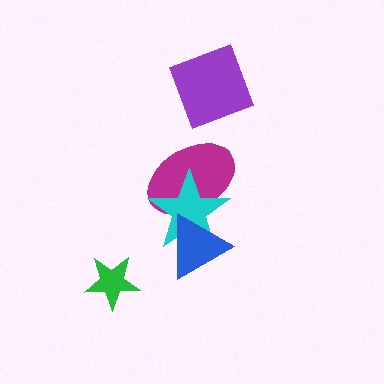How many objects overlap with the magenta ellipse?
2 objects overlap with the magenta ellipse.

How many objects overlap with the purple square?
0 objects overlap with the purple square.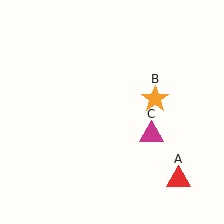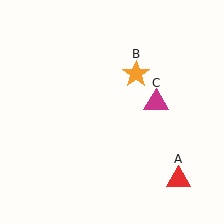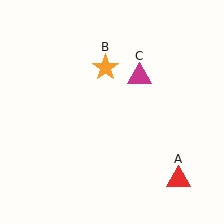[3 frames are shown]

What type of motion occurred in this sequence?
The orange star (object B), magenta triangle (object C) rotated counterclockwise around the center of the scene.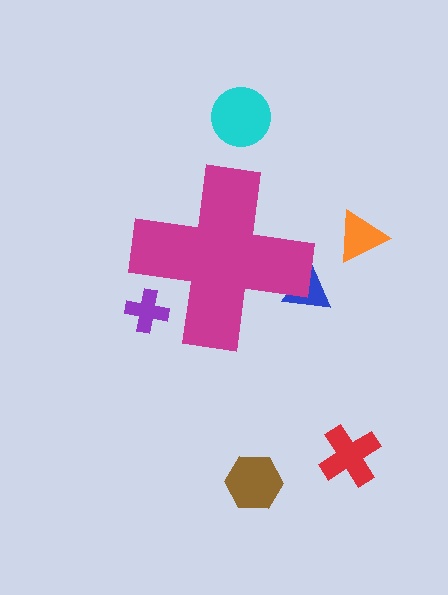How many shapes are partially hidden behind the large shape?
2 shapes are partially hidden.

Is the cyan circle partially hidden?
No, the cyan circle is fully visible.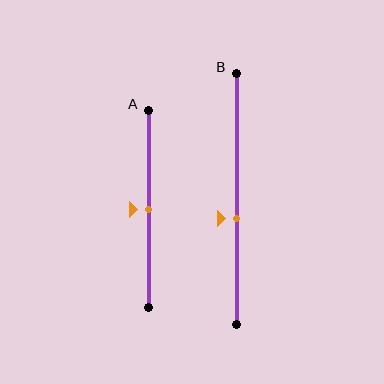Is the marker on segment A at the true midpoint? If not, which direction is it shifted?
Yes, the marker on segment A is at the true midpoint.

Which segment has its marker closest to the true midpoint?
Segment A has its marker closest to the true midpoint.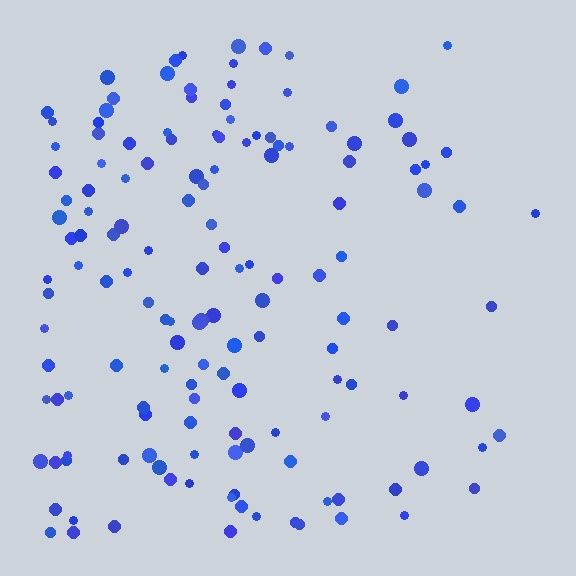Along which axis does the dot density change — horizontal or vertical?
Horizontal.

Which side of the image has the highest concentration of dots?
The left.